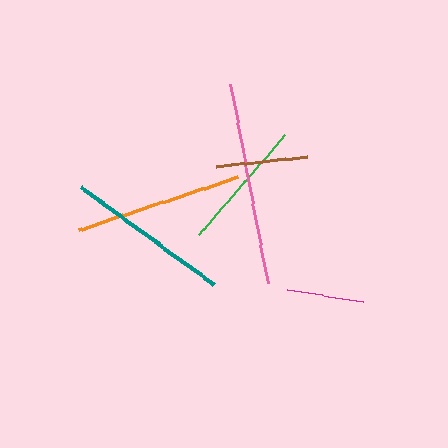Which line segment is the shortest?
The magenta line is the shortest at approximately 77 pixels.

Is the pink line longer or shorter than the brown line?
The pink line is longer than the brown line.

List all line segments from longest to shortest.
From longest to shortest: pink, orange, teal, green, brown, magenta.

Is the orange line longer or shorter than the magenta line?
The orange line is longer than the magenta line.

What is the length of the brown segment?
The brown segment is approximately 91 pixels long.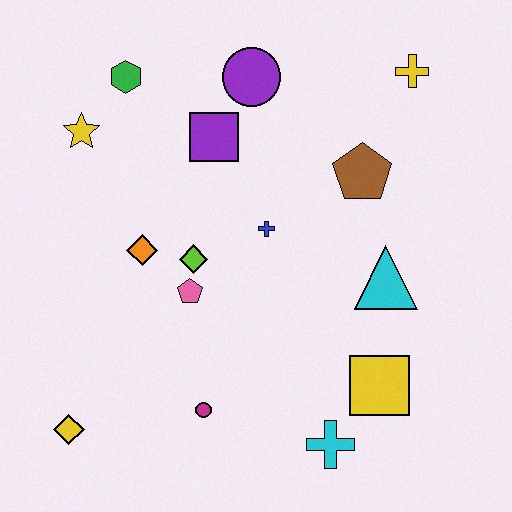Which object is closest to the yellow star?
The green hexagon is closest to the yellow star.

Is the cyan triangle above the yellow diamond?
Yes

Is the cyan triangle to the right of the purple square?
Yes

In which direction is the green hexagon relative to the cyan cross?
The green hexagon is above the cyan cross.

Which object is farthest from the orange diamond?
The yellow cross is farthest from the orange diamond.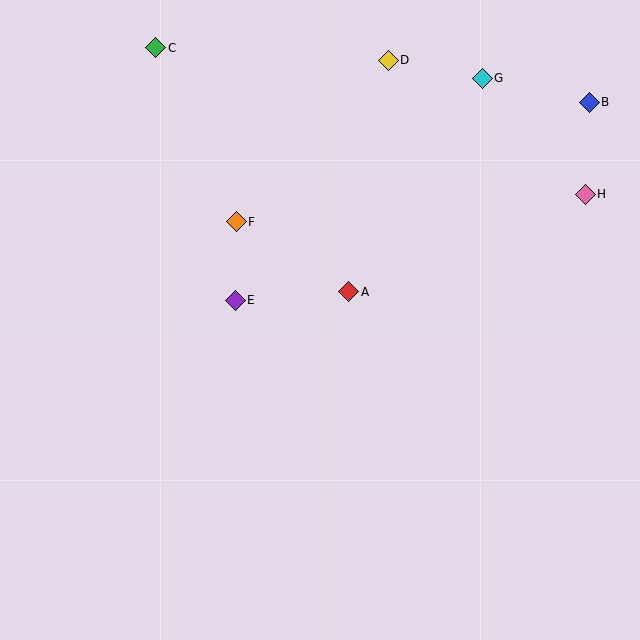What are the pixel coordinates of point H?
Point H is at (585, 194).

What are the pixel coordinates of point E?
Point E is at (235, 300).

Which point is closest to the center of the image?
Point A at (349, 292) is closest to the center.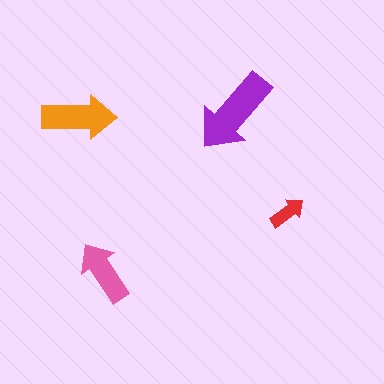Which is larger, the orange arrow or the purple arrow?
The purple one.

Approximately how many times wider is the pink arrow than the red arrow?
About 1.5 times wider.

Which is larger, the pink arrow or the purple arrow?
The purple one.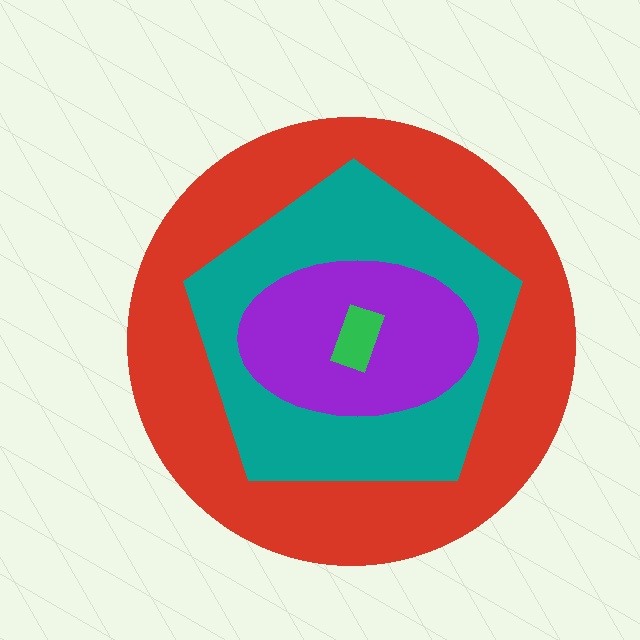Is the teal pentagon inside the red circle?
Yes.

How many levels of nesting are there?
4.